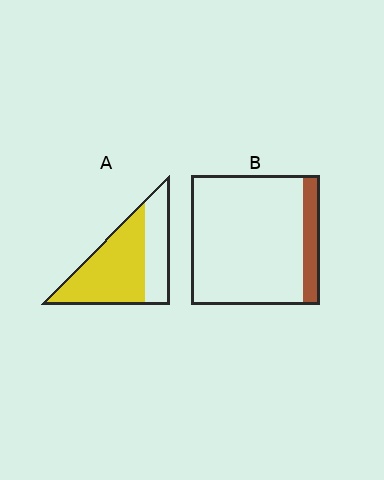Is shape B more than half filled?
No.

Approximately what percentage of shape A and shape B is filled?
A is approximately 65% and B is approximately 15%.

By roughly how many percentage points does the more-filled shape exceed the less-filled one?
By roughly 50 percentage points (A over B).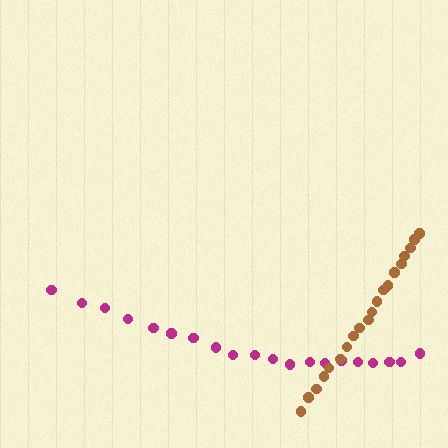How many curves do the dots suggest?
There are 2 distinct paths.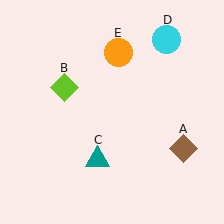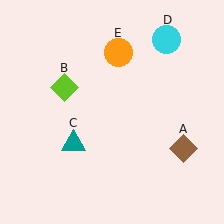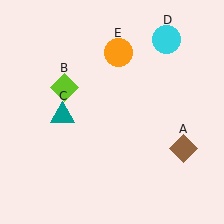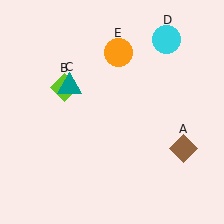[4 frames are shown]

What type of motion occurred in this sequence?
The teal triangle (object C) rotated clockwise around the center of the scene.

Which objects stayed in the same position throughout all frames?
Brown diamond (object A) and lime diamond (object B) and cyan circle (object D) and orange circle (object E) remained stationary.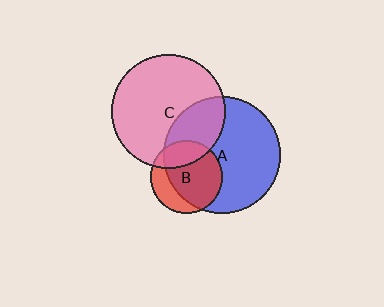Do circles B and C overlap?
Yes.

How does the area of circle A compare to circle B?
Approximately 2.6 times.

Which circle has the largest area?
Circle A (blue).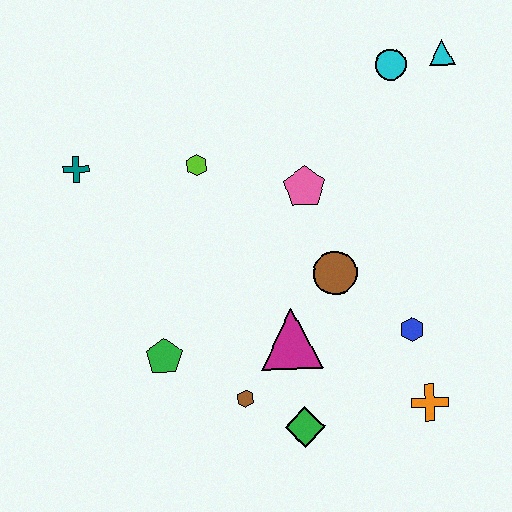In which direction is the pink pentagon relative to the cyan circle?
The pink pentagon is below the cyan circle.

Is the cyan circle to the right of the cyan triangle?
No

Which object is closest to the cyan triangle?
The cyan circle is closest to the cyan triangle.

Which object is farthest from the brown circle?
The teal cross is farthest from the brown circle.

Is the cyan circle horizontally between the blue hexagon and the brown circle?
Yes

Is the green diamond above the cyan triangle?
No